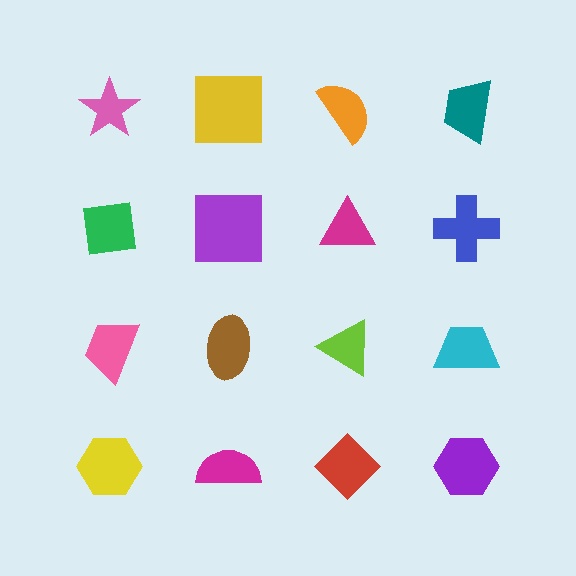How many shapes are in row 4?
4 shapes.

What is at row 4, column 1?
A yellow hexagon.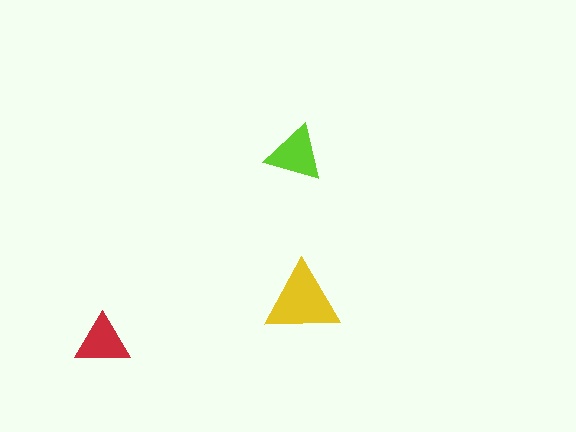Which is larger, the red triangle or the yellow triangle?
The yellow one.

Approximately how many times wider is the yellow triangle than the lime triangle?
About 1.5 times wider.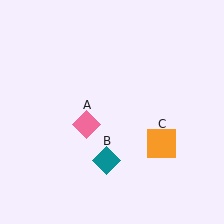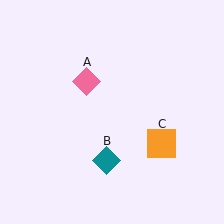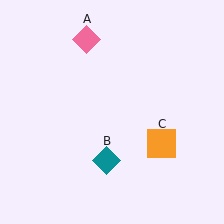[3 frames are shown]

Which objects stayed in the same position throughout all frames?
Teal diamond (object B) and orange square (object C) remained stationary.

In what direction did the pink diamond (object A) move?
The pink diamond (object A) moved up.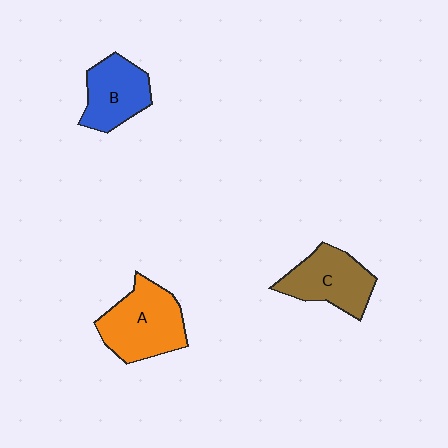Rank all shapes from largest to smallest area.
From largest to smallest: A (orange), C (brown), B (blue).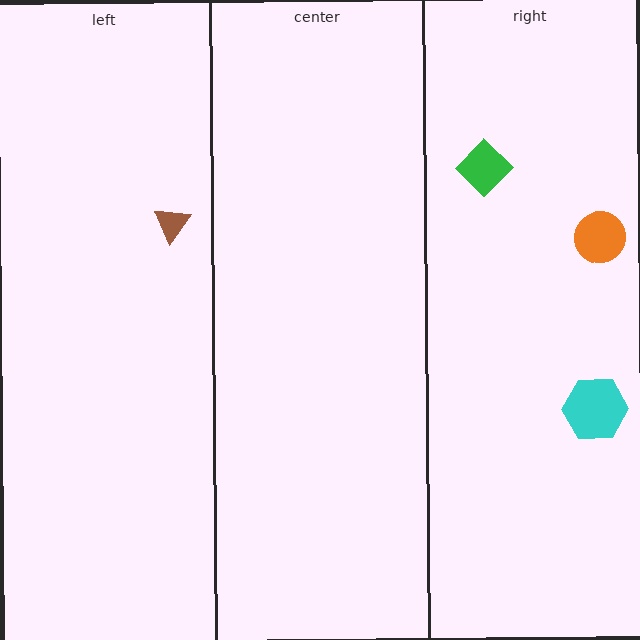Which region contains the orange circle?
The right region.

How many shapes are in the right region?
3.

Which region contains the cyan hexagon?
The right region.